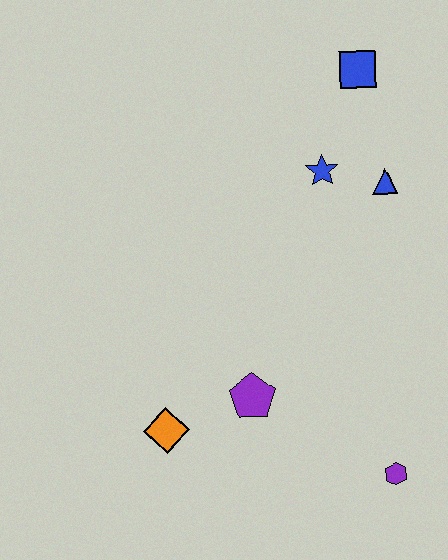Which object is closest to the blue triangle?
The blue star is closest to the blue triangle.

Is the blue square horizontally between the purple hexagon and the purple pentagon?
Yes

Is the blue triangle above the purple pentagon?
Yes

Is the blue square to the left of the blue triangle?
Yes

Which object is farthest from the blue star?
The purple hexagon is farthest from the blue star.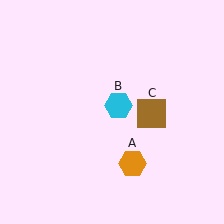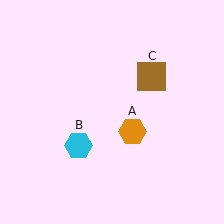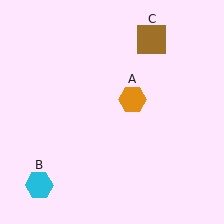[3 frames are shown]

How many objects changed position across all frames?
3 objects changed position: orange hexagon (object A), cyan hexagon (object B), brown square (object C).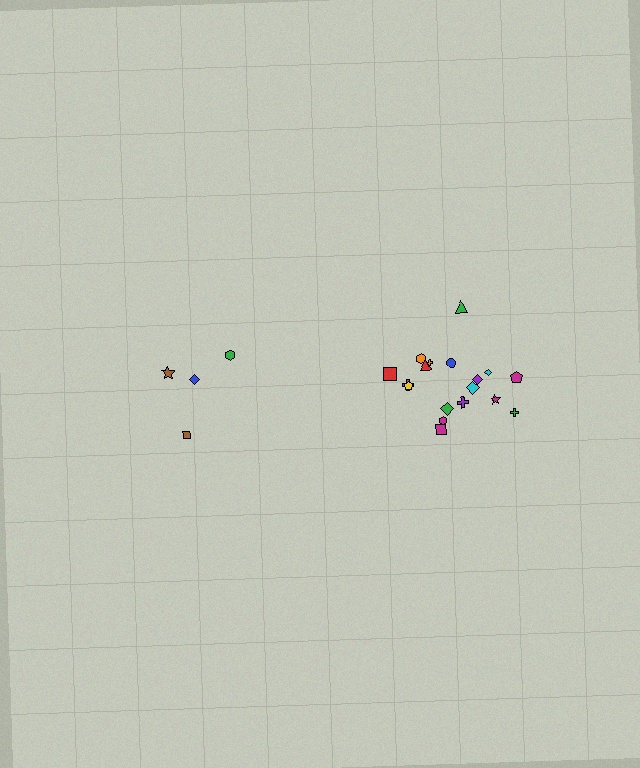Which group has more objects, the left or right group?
The right group.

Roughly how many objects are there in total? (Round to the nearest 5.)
Roughly 20 objects in total.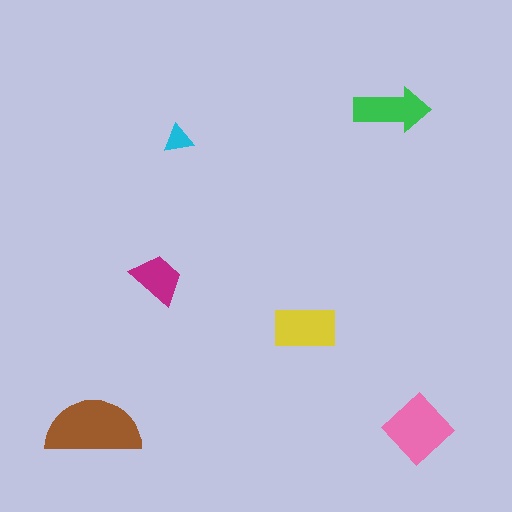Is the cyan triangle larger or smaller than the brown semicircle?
Smaller.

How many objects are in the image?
There are 6 objects in the image.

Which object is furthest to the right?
The pink diamond is rightmost.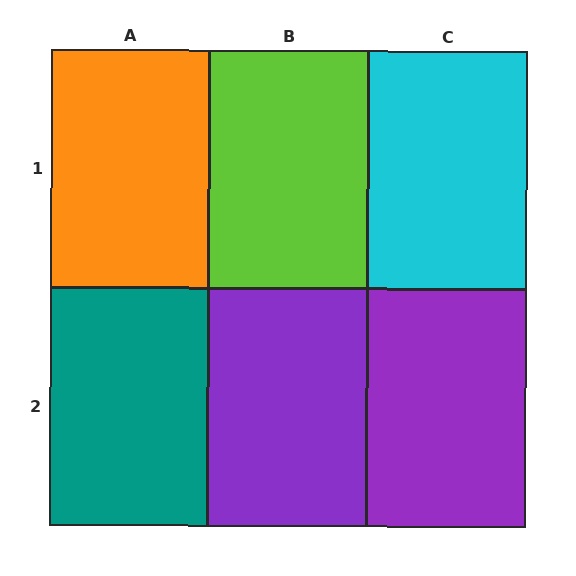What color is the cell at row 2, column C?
Purple.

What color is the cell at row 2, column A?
Teal.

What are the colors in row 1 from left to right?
Orange, lime, cyan.